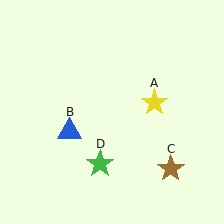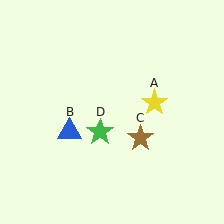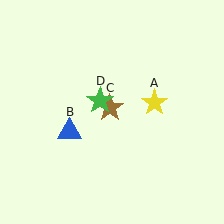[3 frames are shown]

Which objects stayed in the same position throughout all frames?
Yellow star (object A) and blue triangle (object B) remained stationary.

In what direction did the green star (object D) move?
The green star (object D) moved up.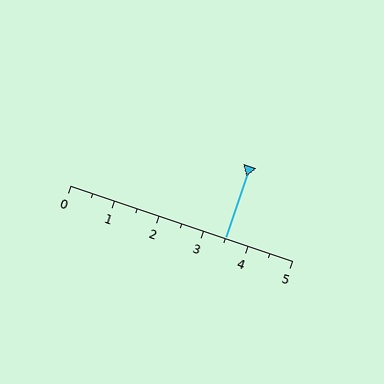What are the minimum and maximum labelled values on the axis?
The axis runs from 0 to 5.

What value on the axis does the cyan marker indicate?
The marker indicates approximately 3.5.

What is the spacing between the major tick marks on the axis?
The major ticks are spaced 1 apart.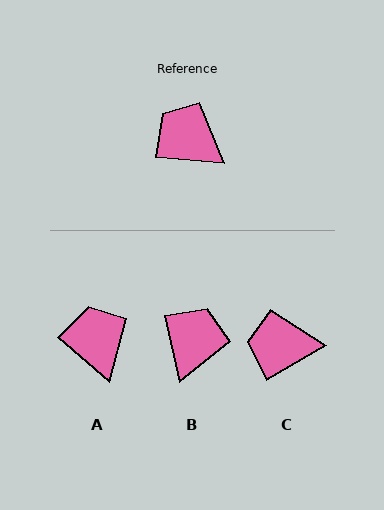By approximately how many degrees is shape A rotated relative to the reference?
Approximately 36 degrees clockwise.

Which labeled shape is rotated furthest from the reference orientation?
B, about 72 degrees away.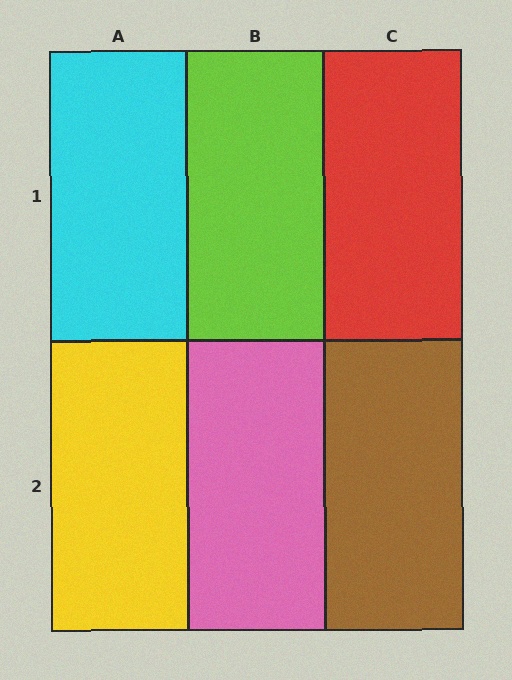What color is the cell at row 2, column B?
Pink.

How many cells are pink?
1 cell is pink.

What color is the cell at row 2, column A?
Yellow.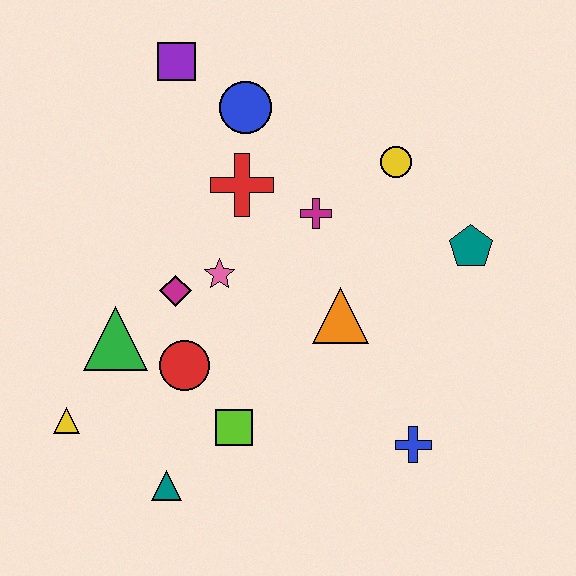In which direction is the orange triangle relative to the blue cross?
The orange triangle is above the blue cross.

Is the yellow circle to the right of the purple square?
Yes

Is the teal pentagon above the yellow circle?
No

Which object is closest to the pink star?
The magenta diamond is closest to the pink star.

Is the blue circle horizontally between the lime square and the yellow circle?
Yes